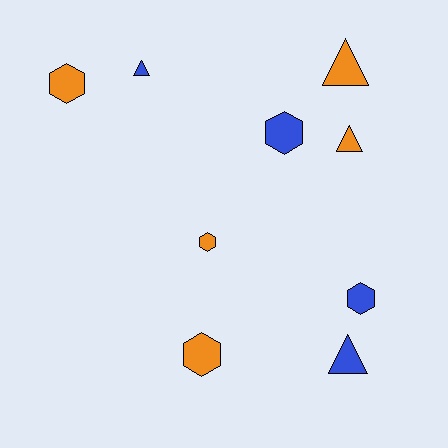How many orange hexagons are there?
There are 3 orange hexagons.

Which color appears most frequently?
Orange, with 5 objects.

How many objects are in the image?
There are 9 objects.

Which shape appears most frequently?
Hexagon, with 5 objects.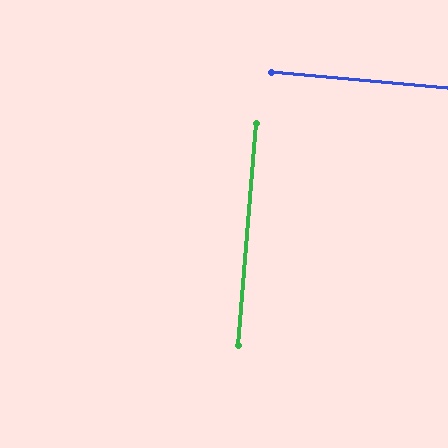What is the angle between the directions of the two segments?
Approximately 90 degrees.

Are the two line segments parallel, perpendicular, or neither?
Perpendicular — they meet at approximately 90°.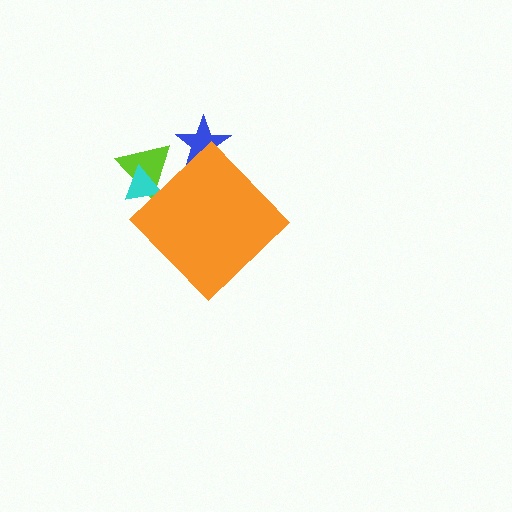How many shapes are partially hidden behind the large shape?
3 shapes are partially hidden.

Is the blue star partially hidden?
Yes, the blue star is partially hidden behind the orange diamond.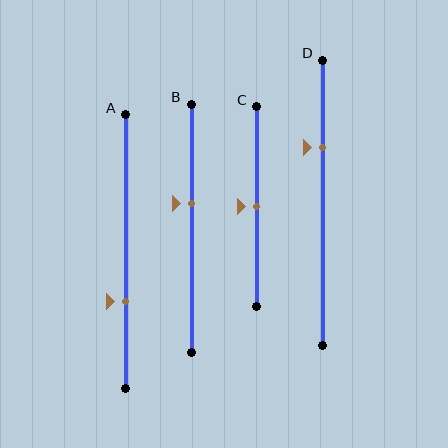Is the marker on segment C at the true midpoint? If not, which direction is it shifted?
Yes, the marker on segment C is at the true midpoint.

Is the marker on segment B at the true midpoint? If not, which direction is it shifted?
No, the marker on segment B is shifted upward by about 10% of the segment length.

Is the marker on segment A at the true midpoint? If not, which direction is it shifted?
No, the marker on segment A is shifted downward by about 19% of the segment length.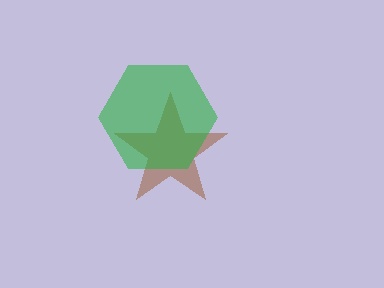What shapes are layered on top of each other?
The layered shapes are: a brown star, a green hexagon.